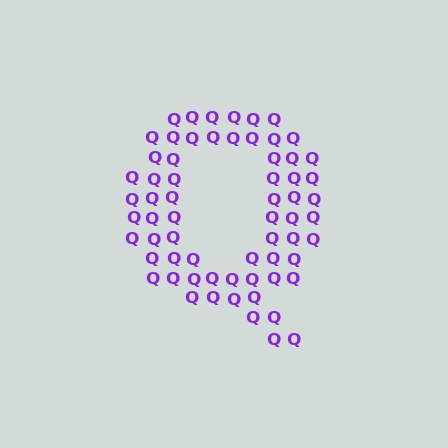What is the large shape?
The large shape is the letter Q.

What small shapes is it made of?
It is made of small letter Q's.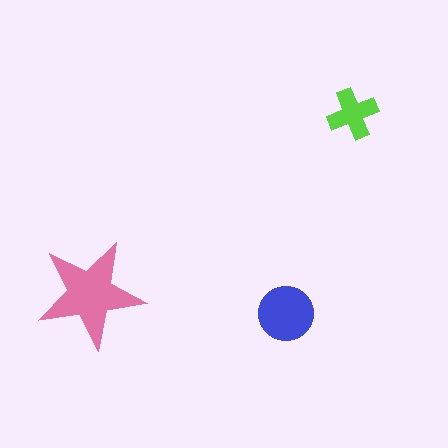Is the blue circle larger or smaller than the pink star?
Smaller.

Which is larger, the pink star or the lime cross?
The pink star.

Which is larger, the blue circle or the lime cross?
The blue circle.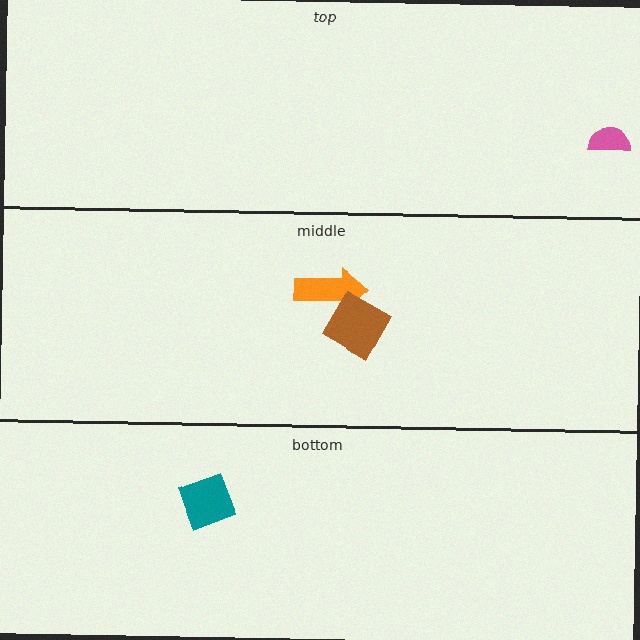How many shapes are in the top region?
1.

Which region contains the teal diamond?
The bottom region.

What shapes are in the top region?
The pink semicircle.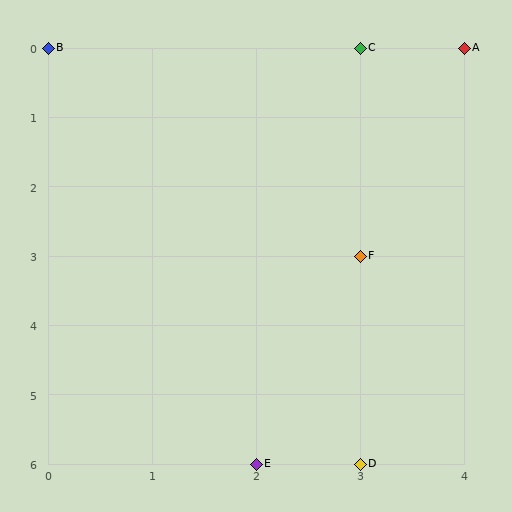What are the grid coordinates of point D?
Point D is at grid coordinates (3, 6).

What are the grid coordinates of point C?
Point C is at grid coordinates (3, 0).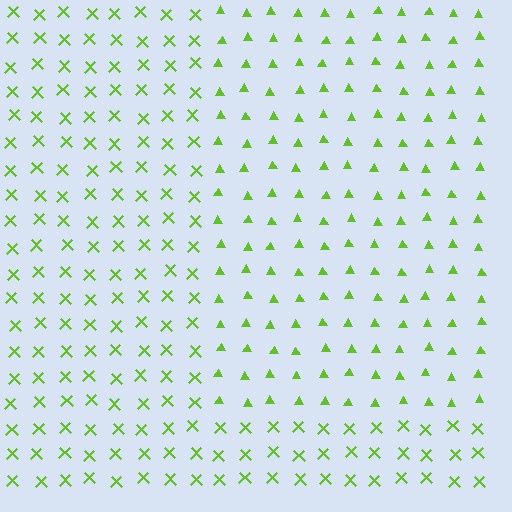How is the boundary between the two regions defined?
The boundary is defined by a change in element shape: triangles inside vs. X marks outside. All elements share the same color and spacing.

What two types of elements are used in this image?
The image uses triangles inside the rectangle region and X marks outside it.